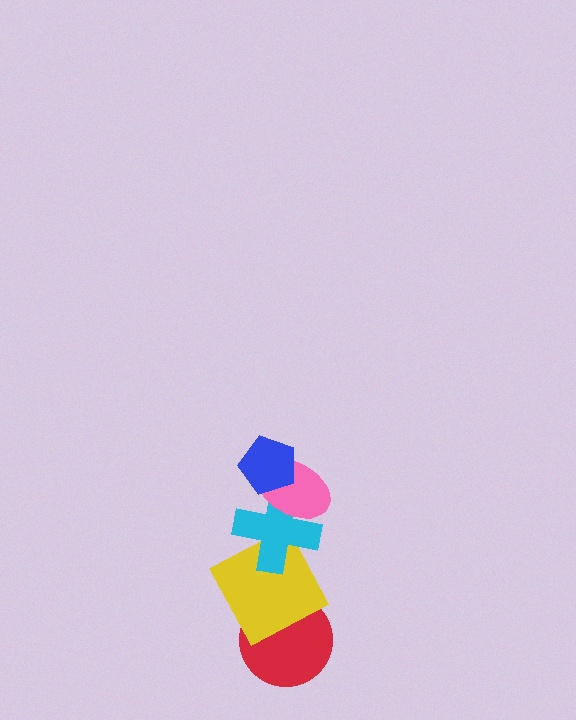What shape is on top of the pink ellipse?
The blue pentagon is on top of the pink ellipse.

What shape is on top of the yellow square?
The cyan cross is on top of the yellow square.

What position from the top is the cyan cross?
The cyan cross is 3rd from the top.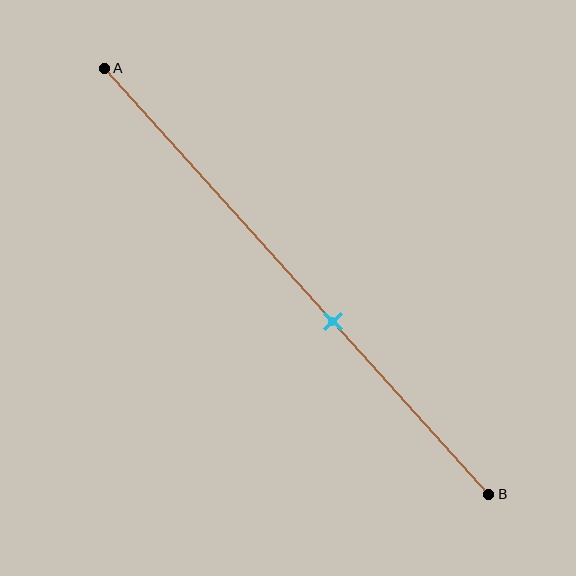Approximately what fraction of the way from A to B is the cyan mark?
The cyan mark is approximately 60% of the way from A to B.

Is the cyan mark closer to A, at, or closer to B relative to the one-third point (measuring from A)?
The cyan mark is closer to point B than the one-third point of segment AB.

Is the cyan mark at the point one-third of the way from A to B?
No, the mark is at about 60% from A, not at the 33% one-third point.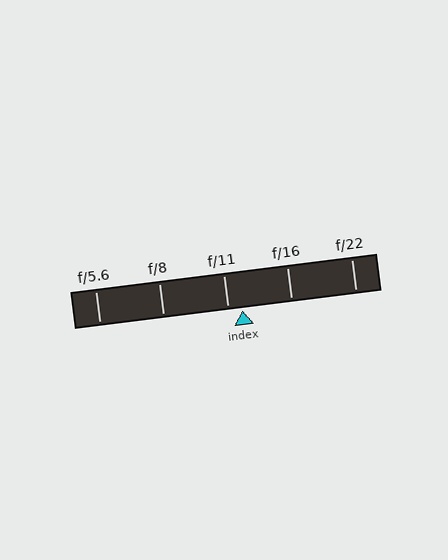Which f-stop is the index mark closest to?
The index mark is closest to f/11.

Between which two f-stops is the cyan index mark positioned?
The index mark is between f/11 and f/16.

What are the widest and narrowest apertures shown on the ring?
The widest aperture shown is f/5.6 and the narrowest is f/22.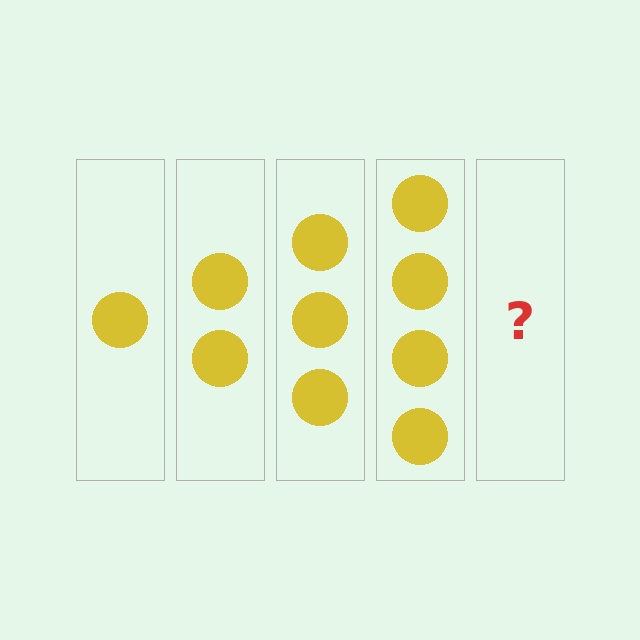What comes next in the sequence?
The next element should be 5 circles.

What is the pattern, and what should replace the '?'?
The pattern is that each step adds one more circle. The '?' should be 5 circles.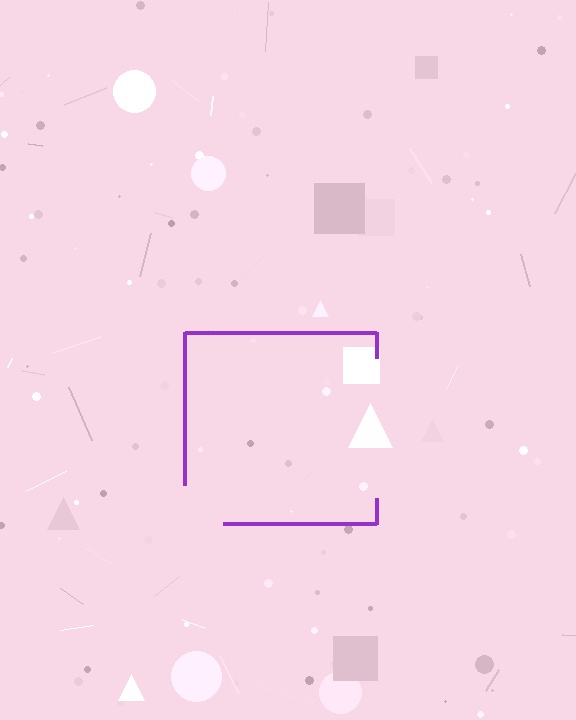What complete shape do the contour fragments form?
The contour fragments form a square.